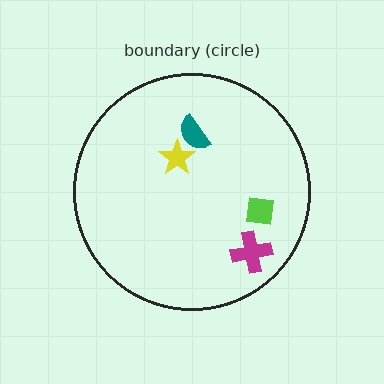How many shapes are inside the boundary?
4 inside, 0 outside.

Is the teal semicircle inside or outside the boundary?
Inside.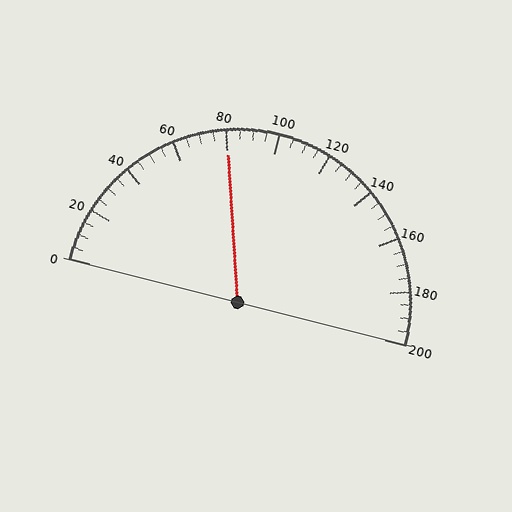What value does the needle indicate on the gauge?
The needle indicates approximately 80.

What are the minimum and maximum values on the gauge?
The gauge ranges from 0 to 200.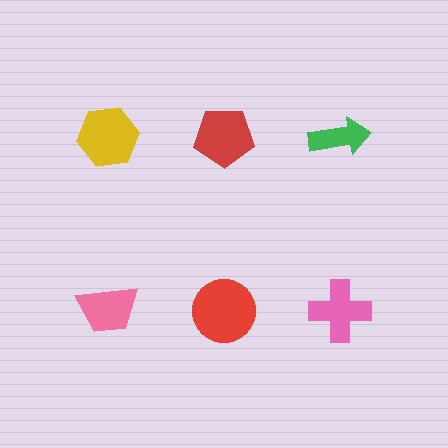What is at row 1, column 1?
A yellow hexagon.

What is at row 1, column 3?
A green arrow.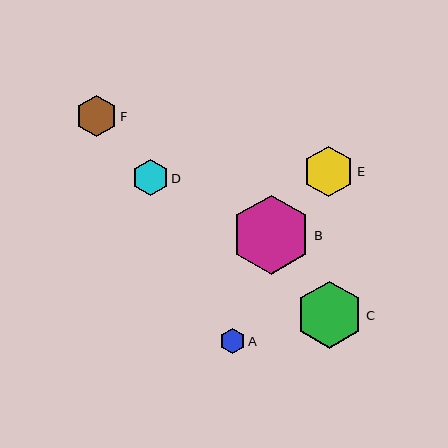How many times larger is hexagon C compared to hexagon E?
Hexagon C is approximately 1.3 times the size of hexagon E.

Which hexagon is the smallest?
Hexagon A is the smallest with a size of approximately 25 pixels.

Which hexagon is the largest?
Hexagon B is the largest with a size of approximately 79 pixels.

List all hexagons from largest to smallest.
From largest to smallest: B, C, E, F, D, A.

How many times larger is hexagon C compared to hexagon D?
Hexagon C is approximately 1.8 times the size of hexagon D.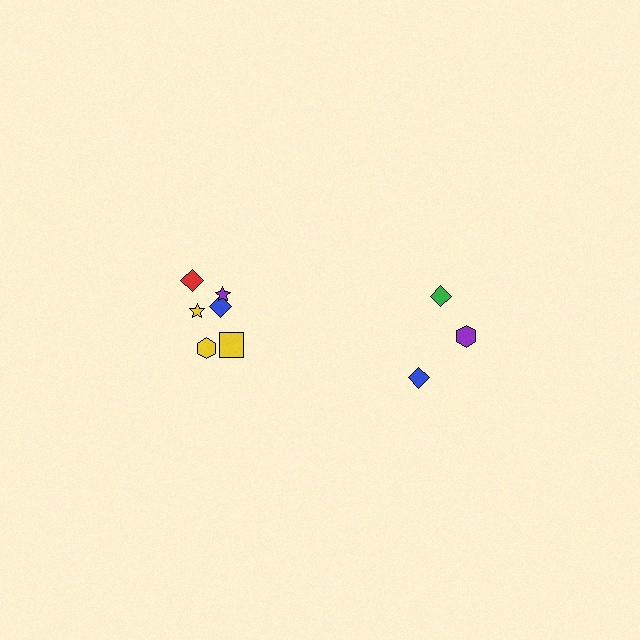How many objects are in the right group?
There are 3 objects.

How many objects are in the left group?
There are 6 objects.